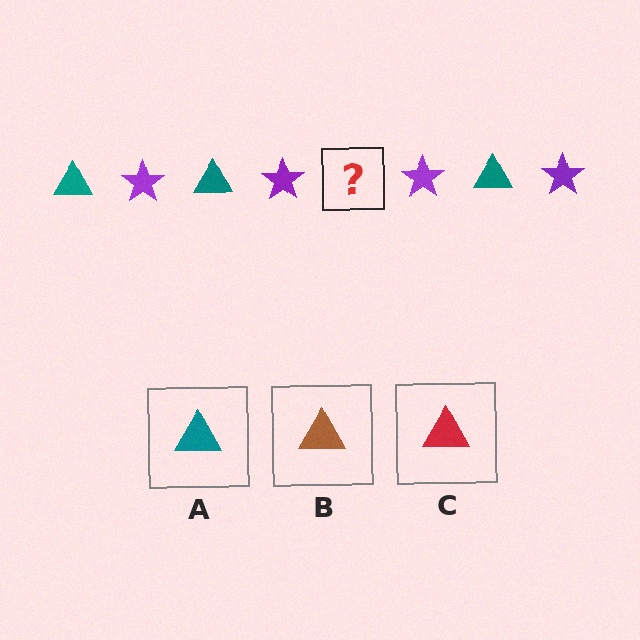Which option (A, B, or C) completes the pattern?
A.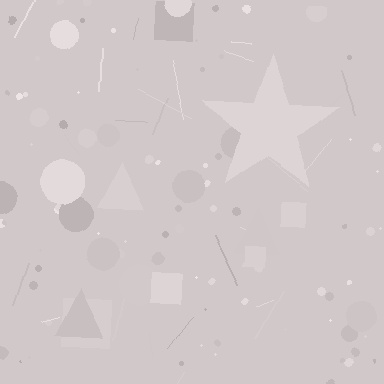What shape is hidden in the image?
A star is hidden in the image.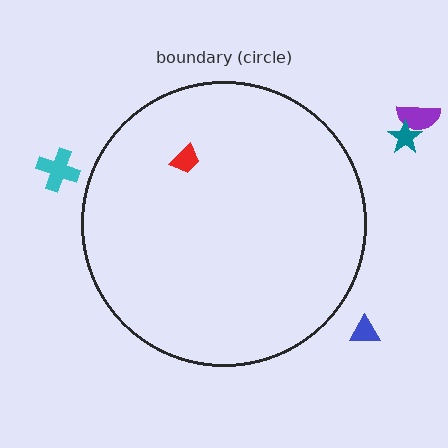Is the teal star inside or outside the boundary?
Outside.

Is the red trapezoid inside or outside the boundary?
Inside.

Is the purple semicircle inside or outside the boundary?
Outside.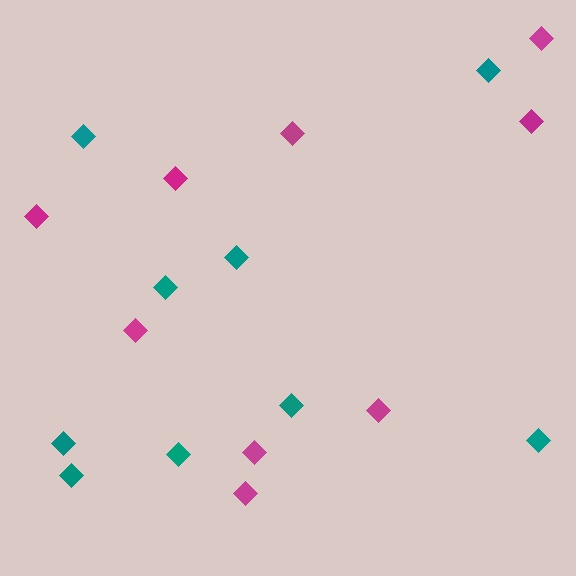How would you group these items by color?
There are 2 groups: one group of teal diamonds (9) and one group of magenta diamonds (9).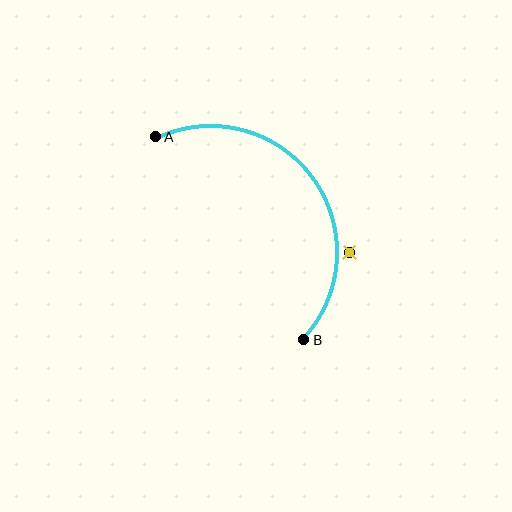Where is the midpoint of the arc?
The arc midpoint is the point on the curve farthest from the straight line joining A and B. It sits above and to the right of that line.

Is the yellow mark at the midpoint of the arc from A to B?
No — the yellow mark does not lie on the arc at all. It sits slightly outside the curve.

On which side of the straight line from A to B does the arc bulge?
The arc bulges above and to the right of the straight line connecting A and B.